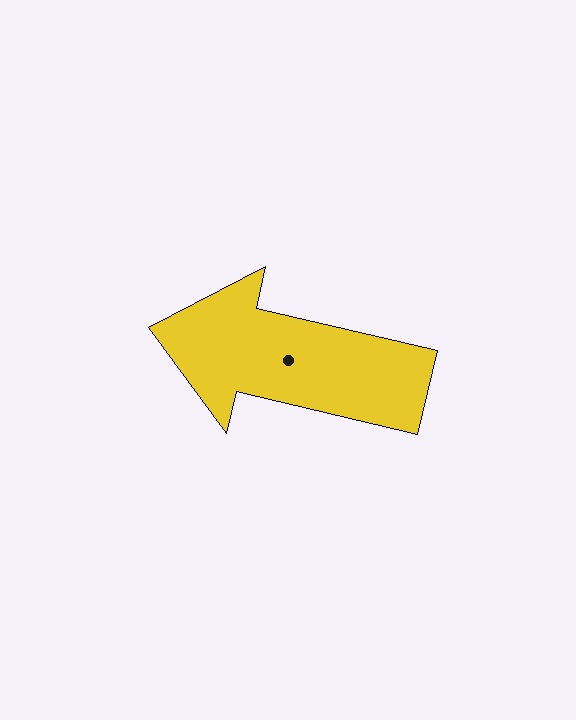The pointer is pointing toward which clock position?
Roughly 9 o'clock.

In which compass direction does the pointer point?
West.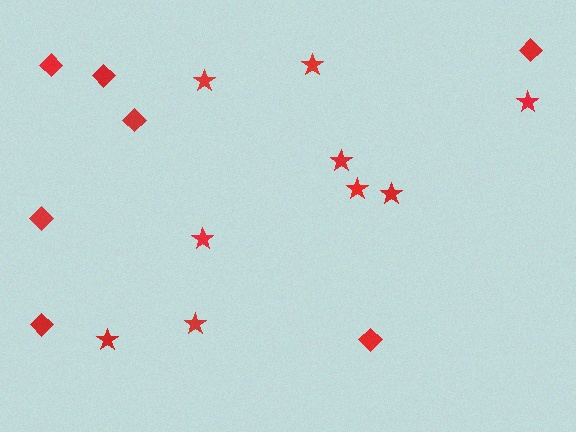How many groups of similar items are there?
There are 2 groups: one group of diamonds (7) and one group of stars (9).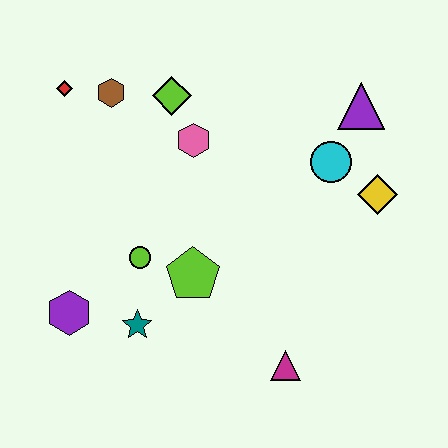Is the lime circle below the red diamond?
Yes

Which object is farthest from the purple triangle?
The purple hexagon is farthest from the purple triangle.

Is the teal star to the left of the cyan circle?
Yes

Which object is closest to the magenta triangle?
The lime pentagon is closest to the magenta triangle.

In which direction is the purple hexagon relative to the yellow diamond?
The purple hexagon is to the left of the yellow diamond.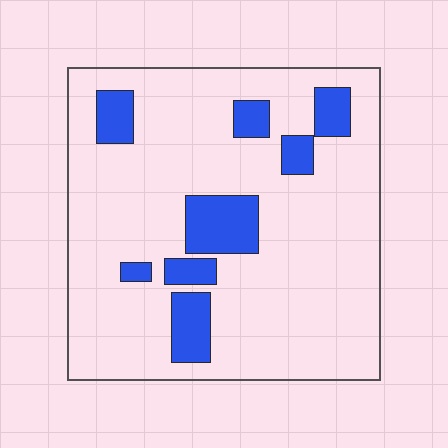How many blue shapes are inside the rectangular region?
8.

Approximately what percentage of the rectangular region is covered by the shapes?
Approximately 15%.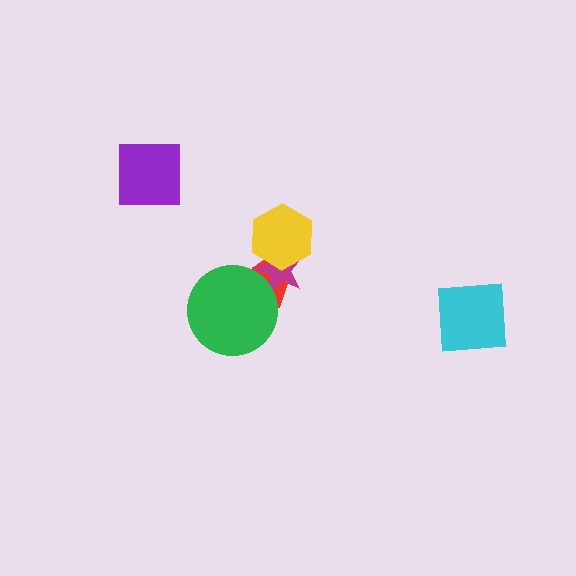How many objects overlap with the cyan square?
0 objects overlap with the cyan square.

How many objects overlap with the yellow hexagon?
2 objects overlap with the yellow hexagon.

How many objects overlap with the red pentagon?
3 objects overlap with the red pentagon.